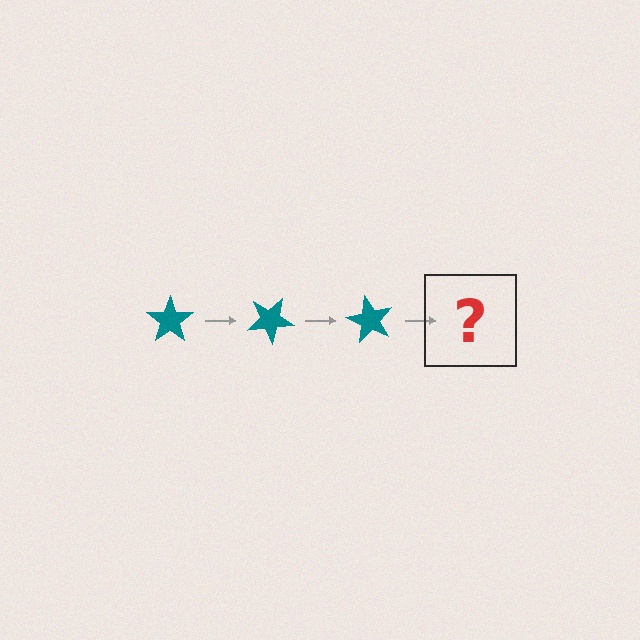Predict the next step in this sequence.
The next step is a teal star rotated 90 degrees.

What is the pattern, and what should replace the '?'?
The pattern is that the star rotates 30 degrees each step. The '?' should be a teal star rotated 90 degrees.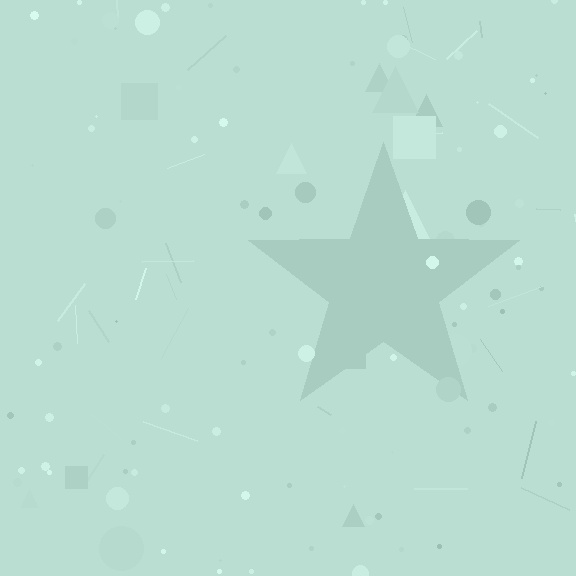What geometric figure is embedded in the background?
A star is embedded in the background.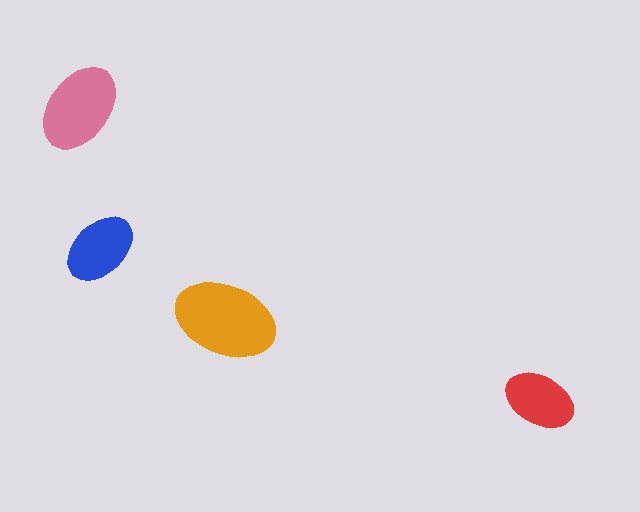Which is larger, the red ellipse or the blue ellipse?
The blue one.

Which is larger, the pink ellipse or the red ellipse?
The pink one.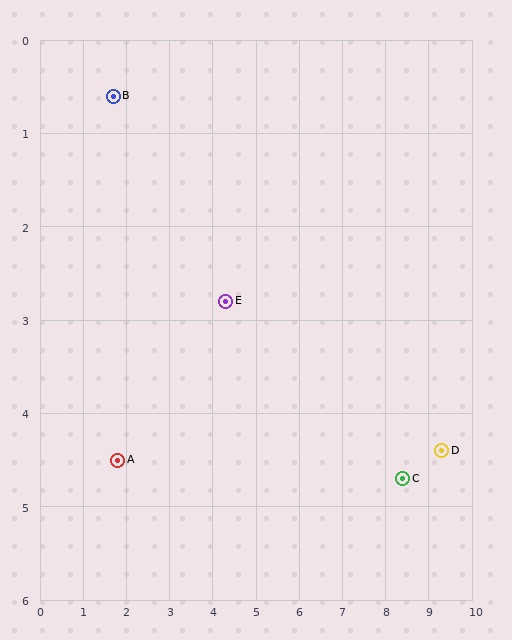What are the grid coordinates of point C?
Point C is at approximately (8.4, 4.7).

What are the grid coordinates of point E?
Point E is at approximately (4.3, 2.8).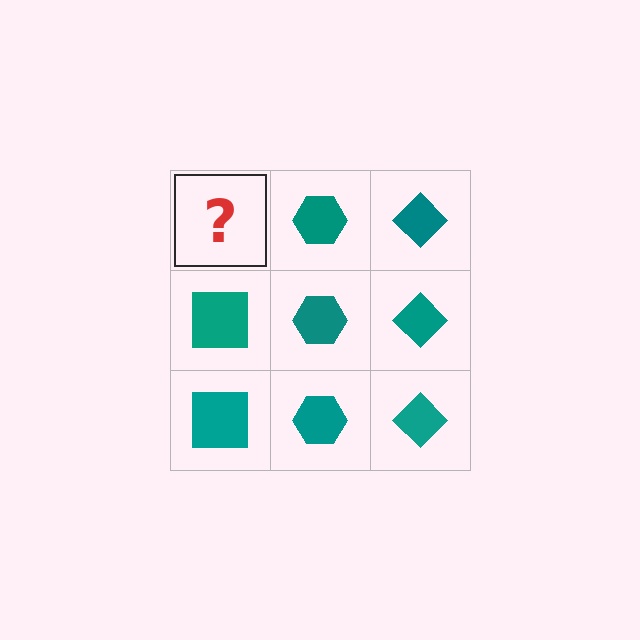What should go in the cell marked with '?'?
The missing cell should contain a teal square.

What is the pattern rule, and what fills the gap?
The rule is that each column has a consistent shape. The gap should be filled with a teal square.